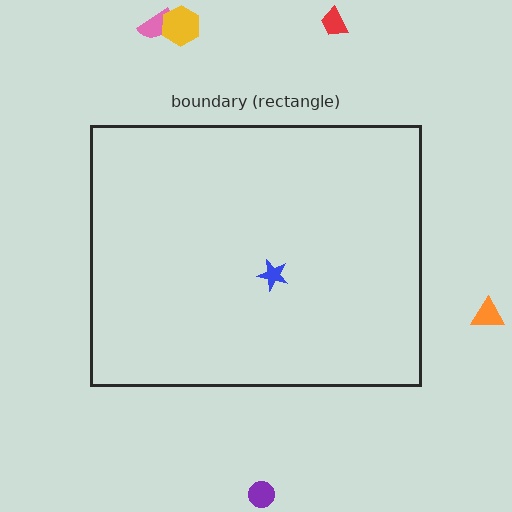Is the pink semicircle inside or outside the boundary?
Outside.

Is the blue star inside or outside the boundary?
Inside.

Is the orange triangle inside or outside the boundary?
Outside.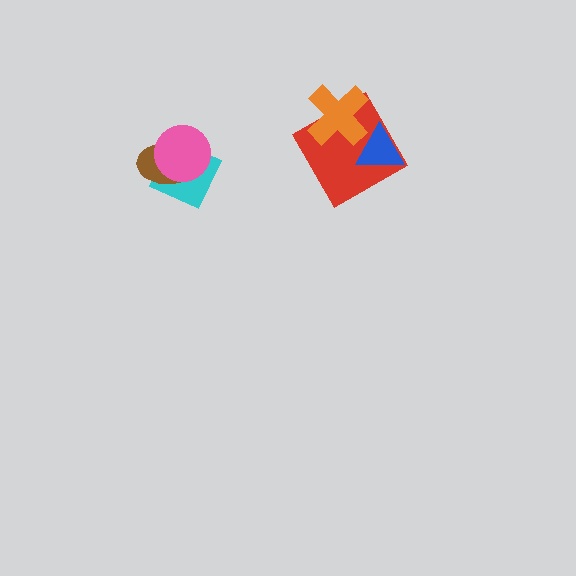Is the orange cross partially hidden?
No, no other shape covers it.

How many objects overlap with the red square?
2 objects overlap with the red square.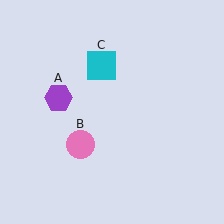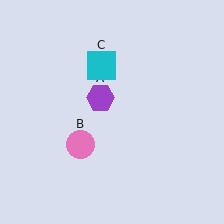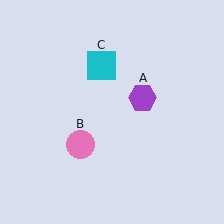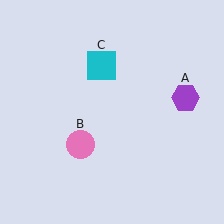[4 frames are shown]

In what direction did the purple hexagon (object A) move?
The purple hexagon (object A) moved right.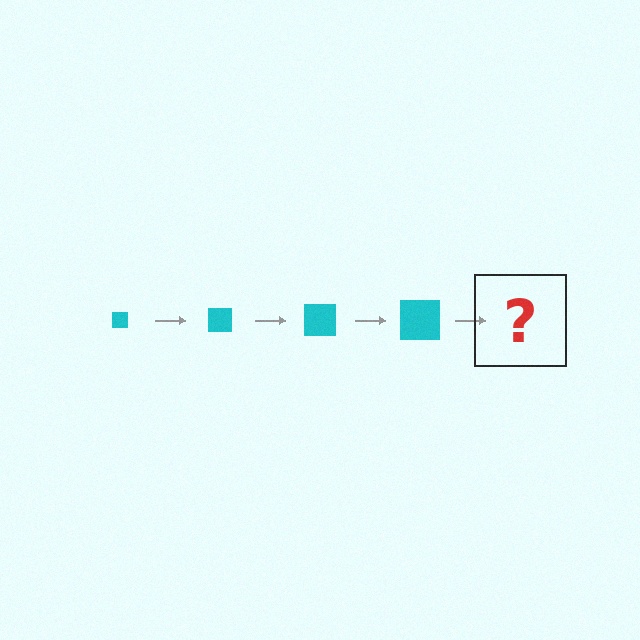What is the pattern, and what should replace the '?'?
The pattern is that the square gets progressively larger each step. The '?' should be a cyan square, larger than the previous one.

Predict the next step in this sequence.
The next step is a cyan square, larger than the previous one.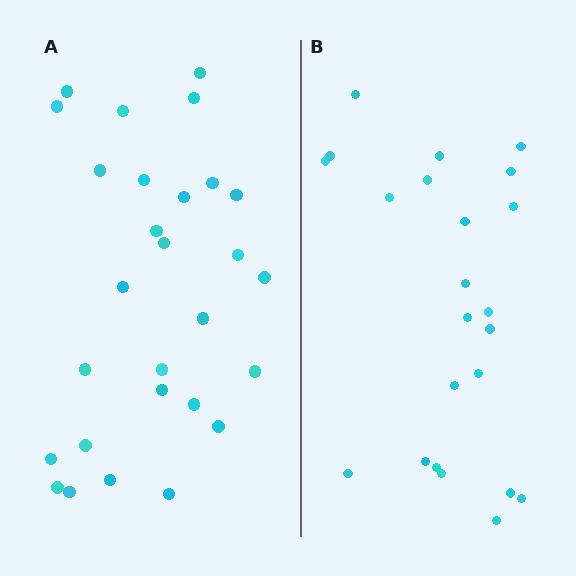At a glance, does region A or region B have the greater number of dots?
Region A (the left region) has more dots.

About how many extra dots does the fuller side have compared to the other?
Region A has about 5 more dots than region B.